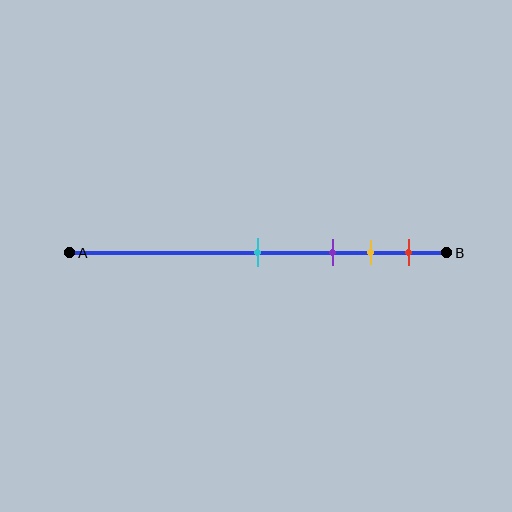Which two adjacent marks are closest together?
The yellow and red marks are the closest adjacent pair.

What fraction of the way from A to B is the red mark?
The red mark is approximately 90% (0.9) of the way from A to B.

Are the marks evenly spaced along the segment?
No, the marks are not evenly spaced.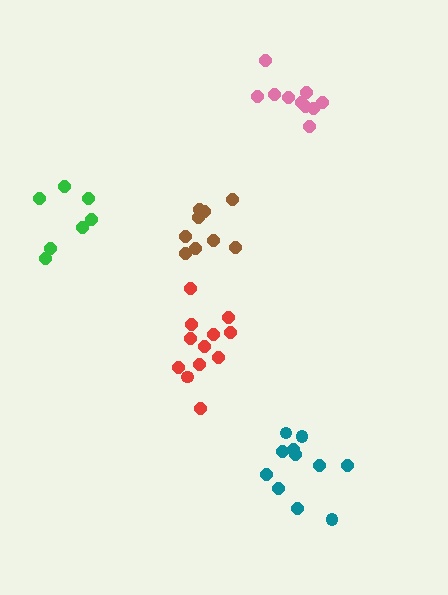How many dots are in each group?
Group 1: 12 dots, Group 2: 9 dots, Group 3: 10 dots, Group 4: 7 dots, Group 5: 11 dots (49 total).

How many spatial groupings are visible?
There are 5 spatial groupings.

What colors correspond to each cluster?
The clusters are colored: red, brown, pink, green, teal.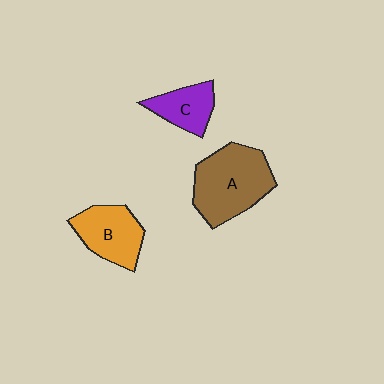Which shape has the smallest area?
Shape C (purple).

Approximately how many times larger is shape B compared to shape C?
Approximately 1.4 times.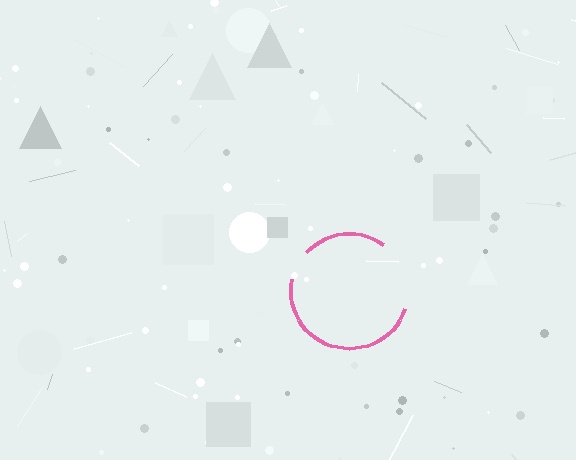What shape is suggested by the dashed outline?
The dashed outline suggests a circle.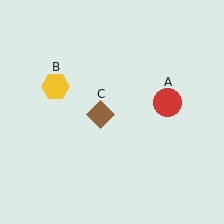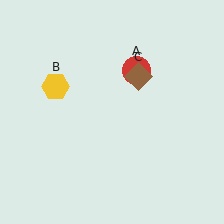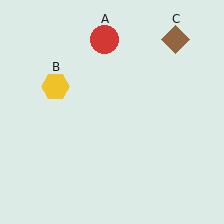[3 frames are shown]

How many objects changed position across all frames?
2 objects changed position: red circle (object A), brown diamond (object C).